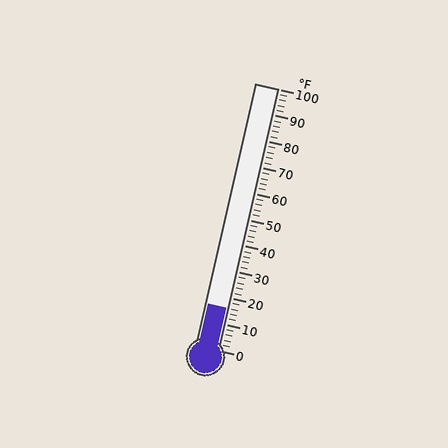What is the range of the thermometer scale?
The thermometer scale ranges from 0°F to 100°F.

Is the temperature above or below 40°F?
The temperature is below 40°F.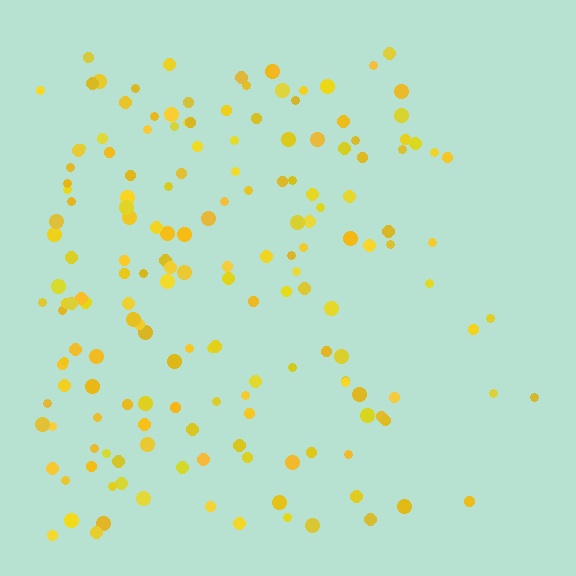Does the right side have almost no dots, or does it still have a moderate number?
Still a moderate number, just noticeably fewer than the left.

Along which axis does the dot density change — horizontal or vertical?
Horizontal.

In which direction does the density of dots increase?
From right to left, with the left side densest.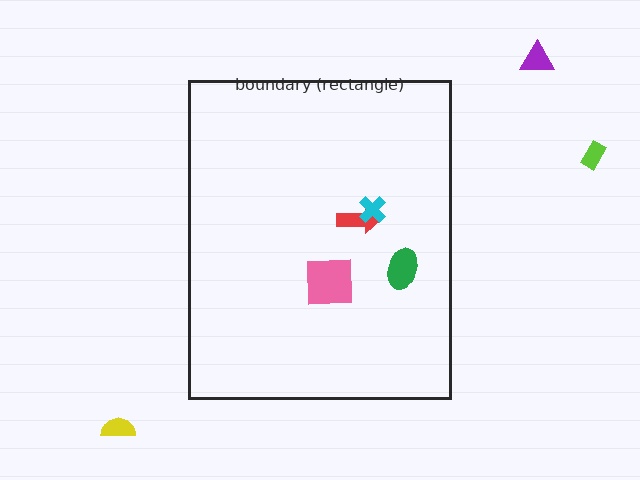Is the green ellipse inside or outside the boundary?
Inside.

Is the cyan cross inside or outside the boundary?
Inside.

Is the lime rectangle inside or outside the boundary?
Outside.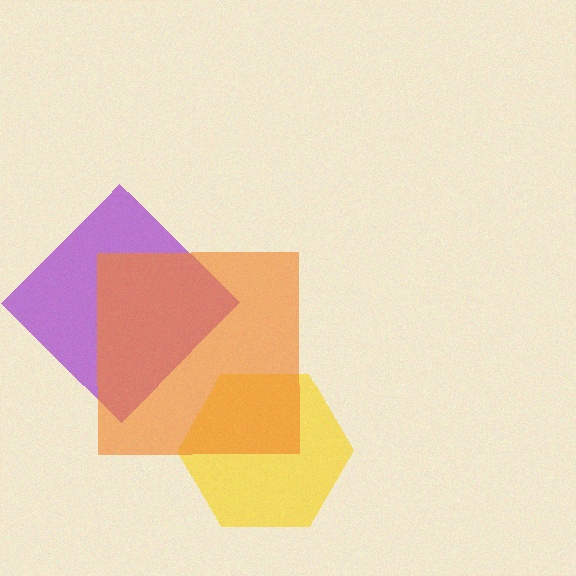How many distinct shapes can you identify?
There are 3 distinct shapes: a purple diamond, a yellow hexagon, an orange square.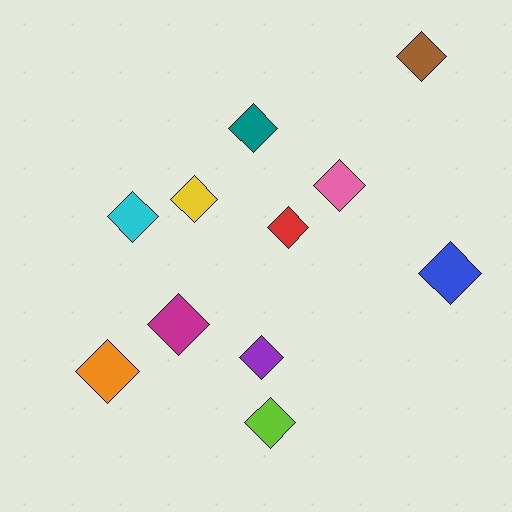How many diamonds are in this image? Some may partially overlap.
There are 11 diamonds.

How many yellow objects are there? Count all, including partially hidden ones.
There is 1 yellow object.